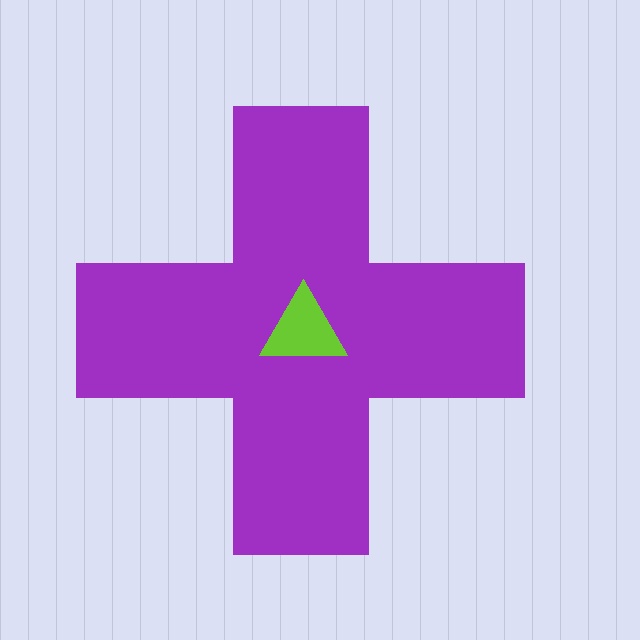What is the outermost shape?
The purple cross.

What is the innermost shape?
The lime triangle.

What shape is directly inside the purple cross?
The lime triangle.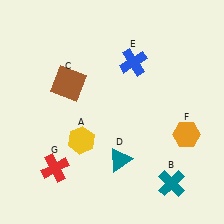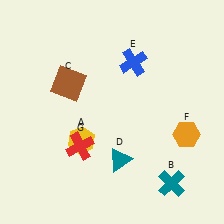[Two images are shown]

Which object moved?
The red cross (G) moved right.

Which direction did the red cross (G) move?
The red cross (G) moved right.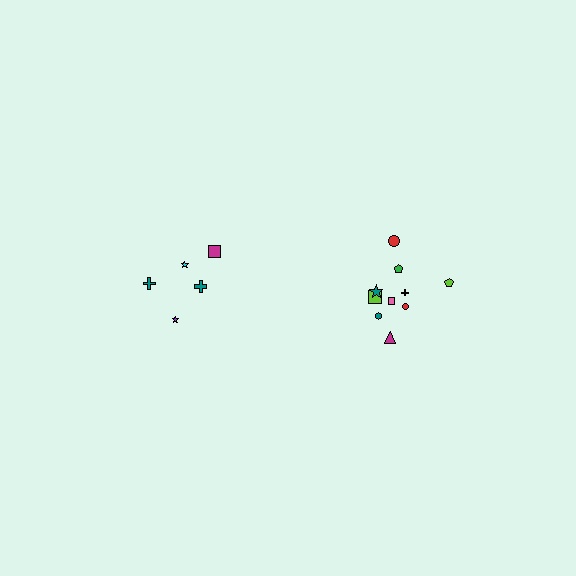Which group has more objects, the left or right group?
The right group.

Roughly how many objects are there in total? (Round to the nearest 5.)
Roughly 15 objects in total.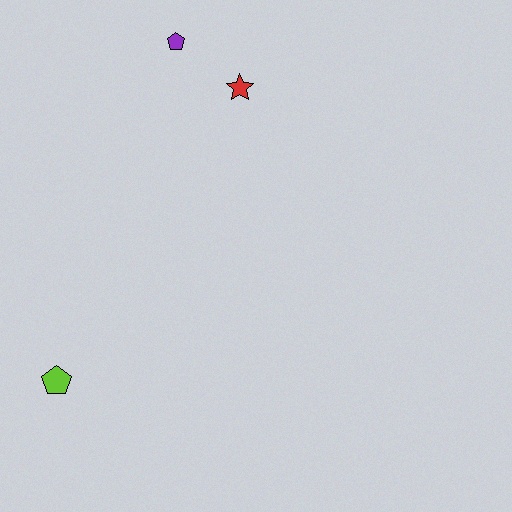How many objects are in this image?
There are 3 objects.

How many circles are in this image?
There are no circles.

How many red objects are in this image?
There is 1 red object.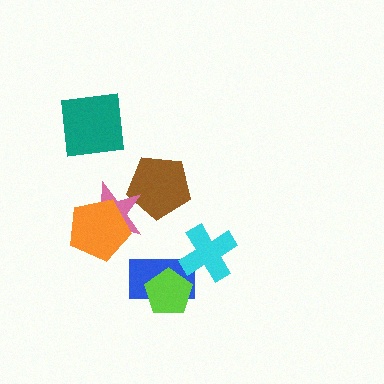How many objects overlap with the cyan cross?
1 object overlaps with the cyan cross.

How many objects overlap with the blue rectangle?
2 objects overlap with the blue rectangle.